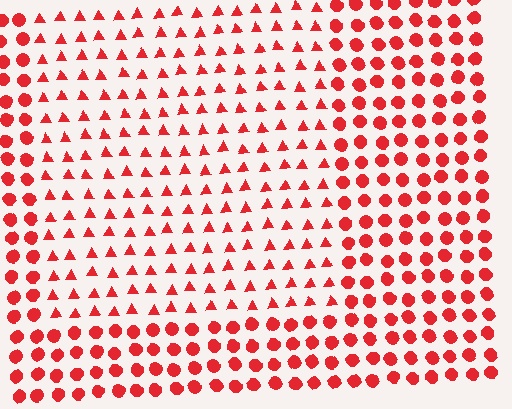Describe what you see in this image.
The image is filled with small red elements arranged in a uniform grid. A rectangle-shaped region contains triangles, while the surrounding area contains circles. The boundary is defined purely by the change in element shape.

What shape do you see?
I see a rectangle.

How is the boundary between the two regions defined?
The boundary is defined by a change in element shape: triangles inside vs. circles outside. All elements share the same color and spacing.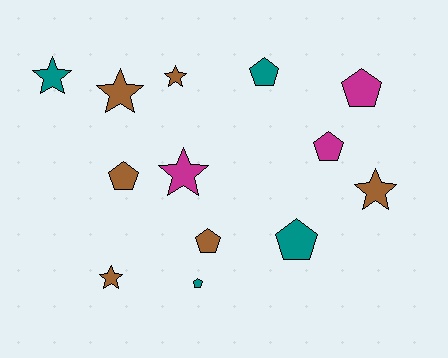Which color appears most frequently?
Brown, with 6 objects.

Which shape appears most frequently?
Pentagon, with 7 objects.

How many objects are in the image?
There are 13 objects.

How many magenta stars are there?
There is 1 magenta star.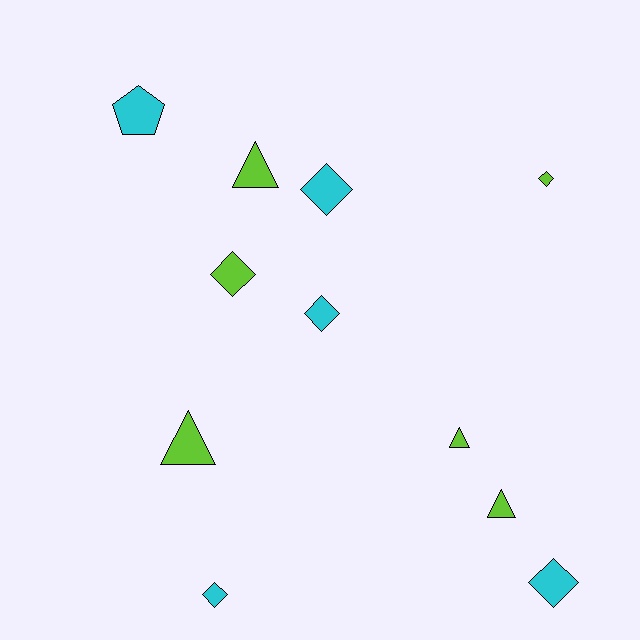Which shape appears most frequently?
Diamond, with 6 objects.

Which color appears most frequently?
Lime, with 6 objects.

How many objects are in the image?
There are 11 objects.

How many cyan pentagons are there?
There is 1 cyan pentagon.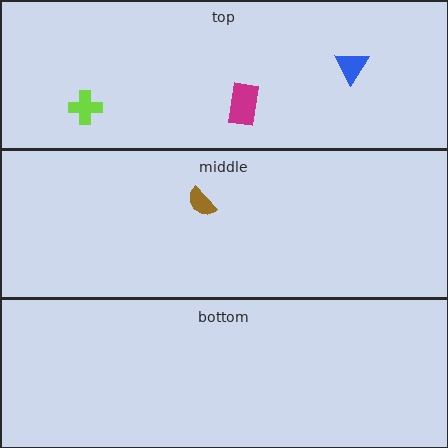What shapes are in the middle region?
The brown semicircle.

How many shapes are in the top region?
3.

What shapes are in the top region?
The magenta rectangle, the blue triangle, the lime cross.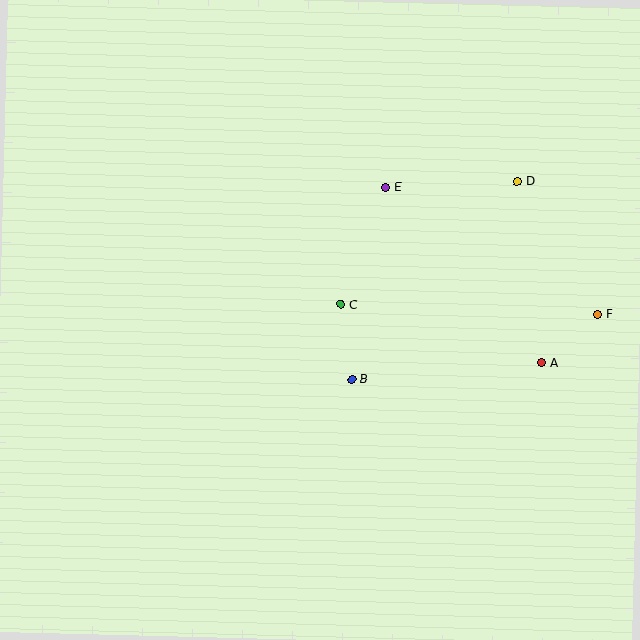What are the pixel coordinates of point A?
Point A is at (542, 362).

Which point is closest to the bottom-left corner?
Point B is closest to the bottom-left corner.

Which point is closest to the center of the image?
Point C at (341, 304) is closest to the center.